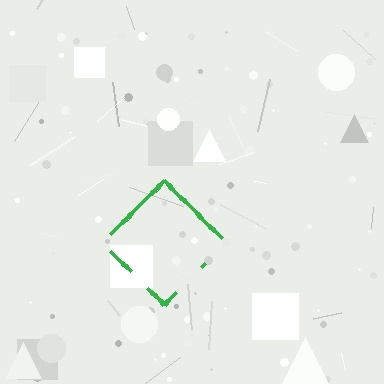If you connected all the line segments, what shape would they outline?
They would outline a diamond.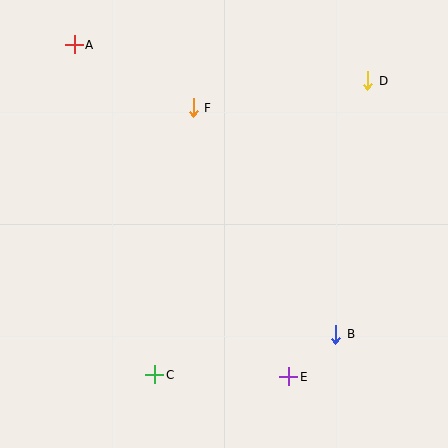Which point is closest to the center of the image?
Point F at (193, 108) is closest to the center.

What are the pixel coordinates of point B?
Point B is at (336, 334).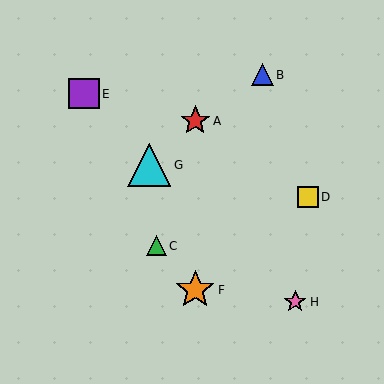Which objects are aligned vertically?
Objects A, F are aligned vertically.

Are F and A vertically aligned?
Yes, both are at x≈195.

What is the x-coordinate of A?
Object A is at x≈195.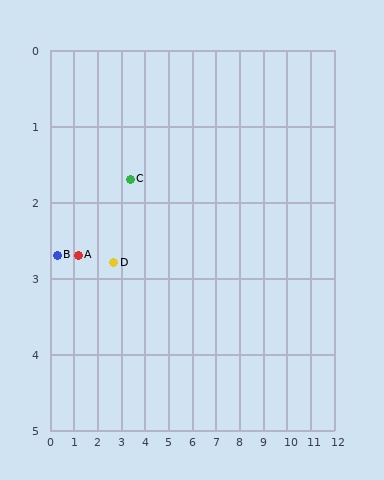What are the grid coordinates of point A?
Point A is at approximately (1.2, 2.7).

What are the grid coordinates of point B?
Point B is at approximately (0.3, 2.7).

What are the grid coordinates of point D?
Point D is at approximately (2.7, 2.8).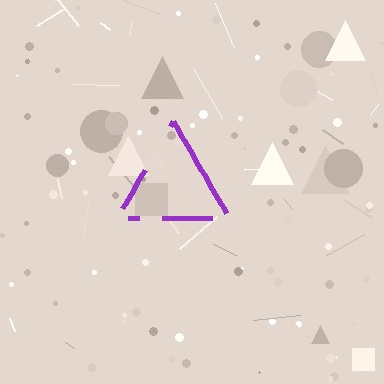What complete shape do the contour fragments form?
The contour fragments form a triangle.